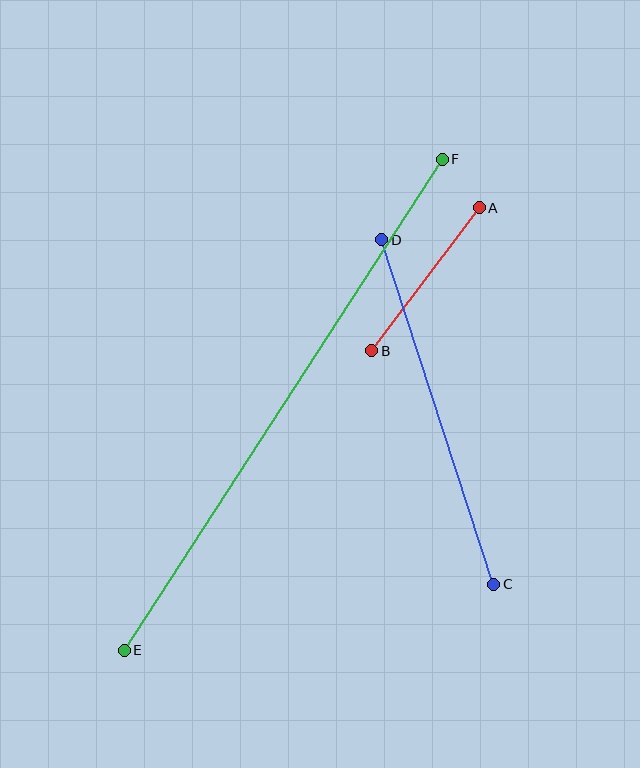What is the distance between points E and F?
The distance is approximately 585 pixels.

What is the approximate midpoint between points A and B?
The midpoint is at approximately (425, 279) pixels.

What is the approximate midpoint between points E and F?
The midpoint is at approximately (283, 405) pixels.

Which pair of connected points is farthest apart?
Points E and F are farthest apart.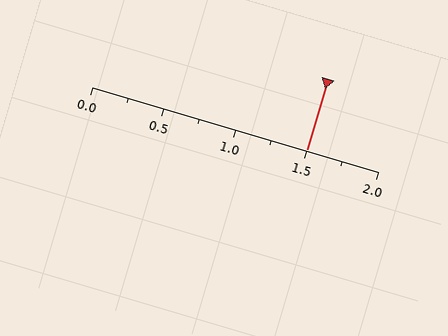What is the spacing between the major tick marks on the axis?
The major ticks are spaced 0.5 apart.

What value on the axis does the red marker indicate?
The marker indicates approximately 1.5.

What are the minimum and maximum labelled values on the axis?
The axis runs from 0.0 to 2.0.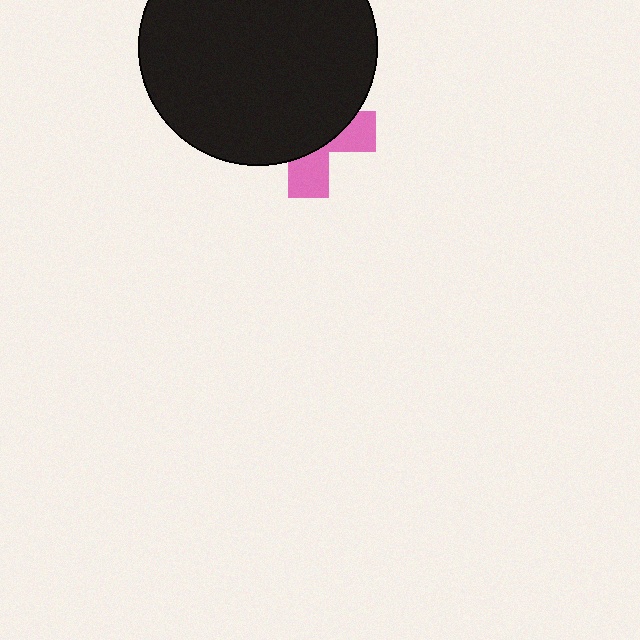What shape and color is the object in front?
The object in front is a black circle.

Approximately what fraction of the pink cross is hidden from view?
Roughly 66% of the pink cross is hidden behind the black circle.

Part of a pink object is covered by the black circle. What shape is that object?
It is a cross.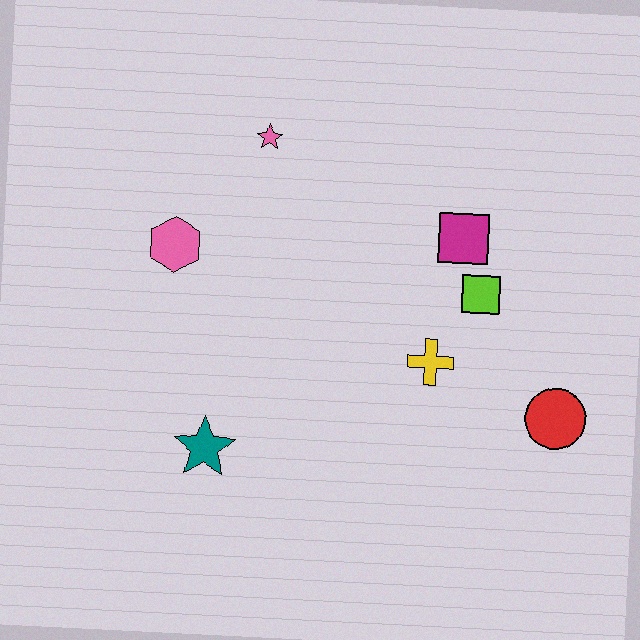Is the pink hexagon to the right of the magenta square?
No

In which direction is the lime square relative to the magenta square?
The lime square is below the magenta square.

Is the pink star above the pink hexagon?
Yes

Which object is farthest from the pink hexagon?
The red circle is farthest from the pink hexagon.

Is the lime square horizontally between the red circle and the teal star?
Yes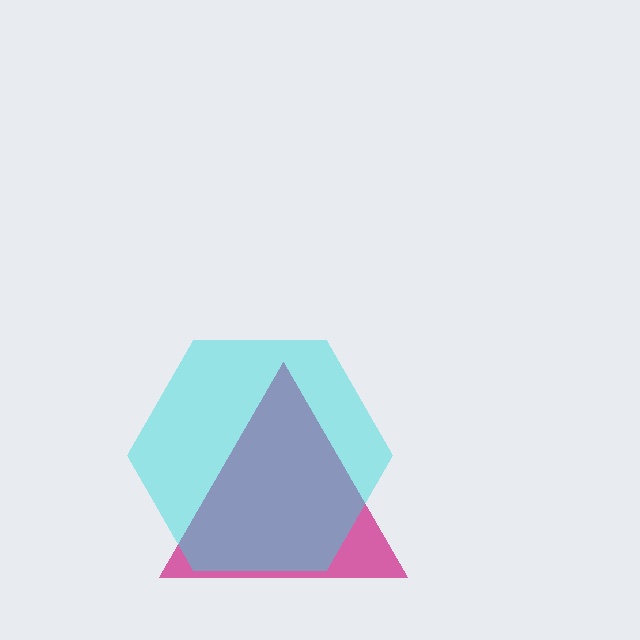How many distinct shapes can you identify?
There are 2 distinct shapes: a magenta triangle, a cyan hexagon.